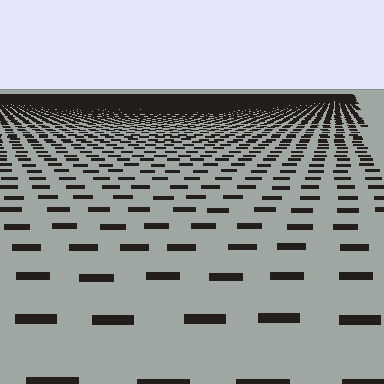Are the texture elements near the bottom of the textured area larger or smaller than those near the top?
Larger. Near the bottom, elements are closer to the viewer and appear at a bigger on-screen size.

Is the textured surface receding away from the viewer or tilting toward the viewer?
The surface is receding away from the viewer. Texture elements get smaller and denser toward the top.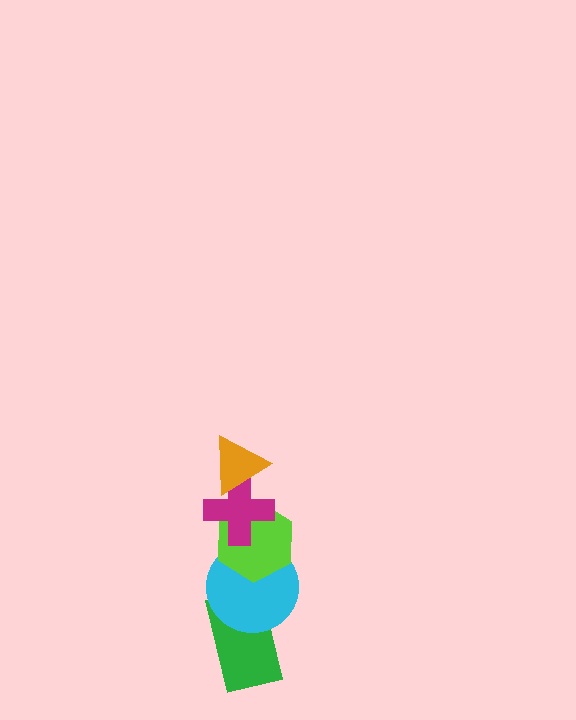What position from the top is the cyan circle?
The cyan circle is 4th from the top.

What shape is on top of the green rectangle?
The cyan circle is on top of the green rectangle.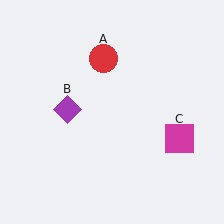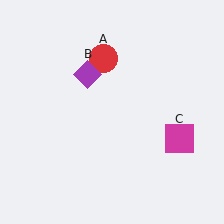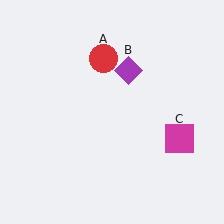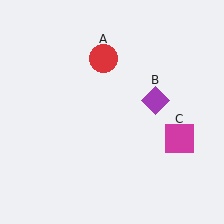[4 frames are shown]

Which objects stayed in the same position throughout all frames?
Red circle (object A) and magenta square (object C) remained stationary.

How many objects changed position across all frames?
1 object changed position: purple diamond (object B).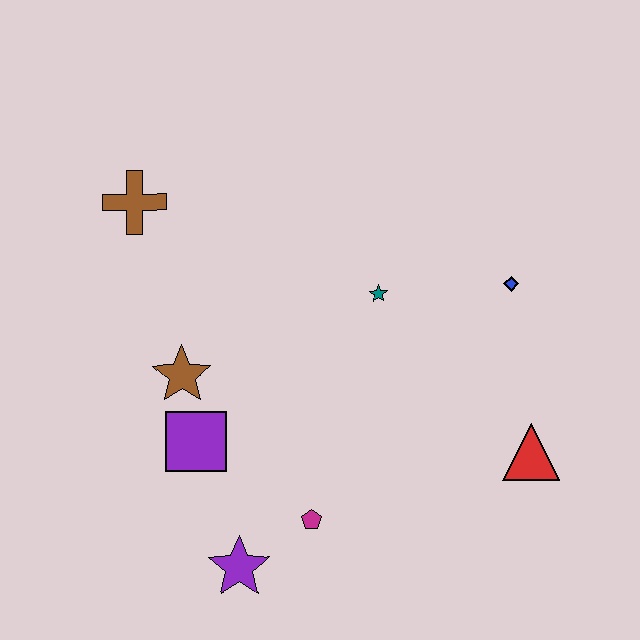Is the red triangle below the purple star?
No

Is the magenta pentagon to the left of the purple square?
No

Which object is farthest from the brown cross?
The red triangle is farthest from the brown cross.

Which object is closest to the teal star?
The blue diamond is closest to the teal star.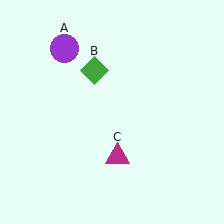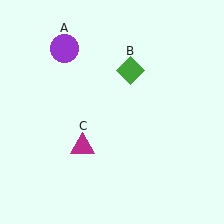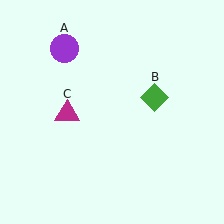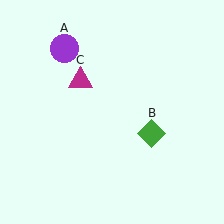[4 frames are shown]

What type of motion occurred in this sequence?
The green diamond (object B), magenta triangle (object C) rotated clockwise around the center of the scene.